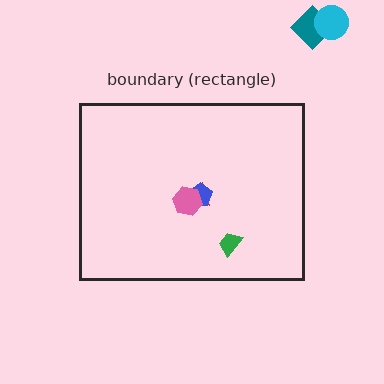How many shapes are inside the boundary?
4 inside, 2 outside.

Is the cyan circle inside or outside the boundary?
Outside.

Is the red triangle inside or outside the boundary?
Inside.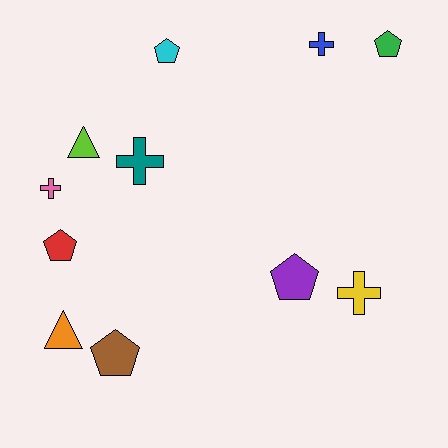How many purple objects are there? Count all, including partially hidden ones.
There is 1 purple object.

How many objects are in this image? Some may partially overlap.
There are 11 objects.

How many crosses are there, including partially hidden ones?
There are 4 crosses.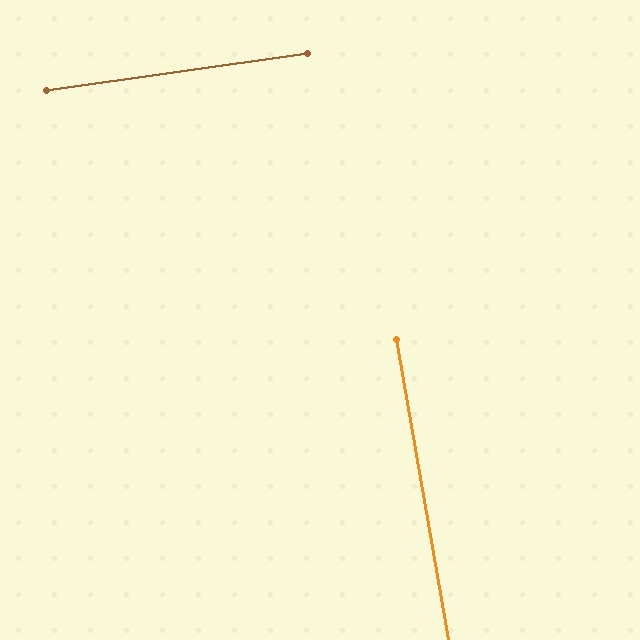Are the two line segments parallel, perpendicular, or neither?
Perpendicular — they meet at approximately 88°.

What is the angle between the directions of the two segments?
Approximately 88 degrees.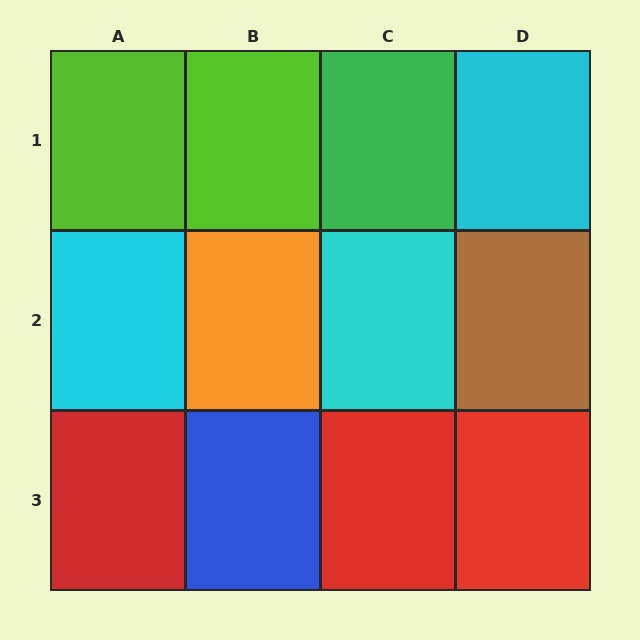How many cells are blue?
1 cell is blue.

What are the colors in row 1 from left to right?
Lime, lime, green, cyan.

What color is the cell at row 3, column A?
Red.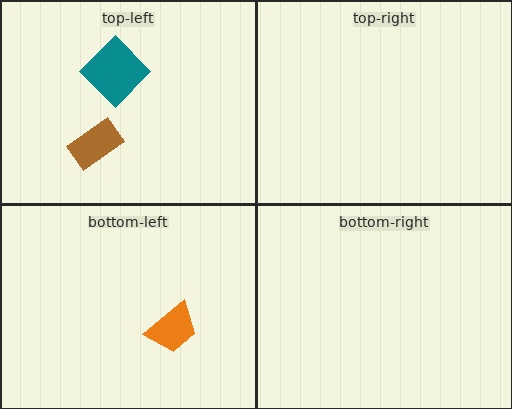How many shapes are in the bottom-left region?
1.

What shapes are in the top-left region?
The teal diamond, the brown rectangle.